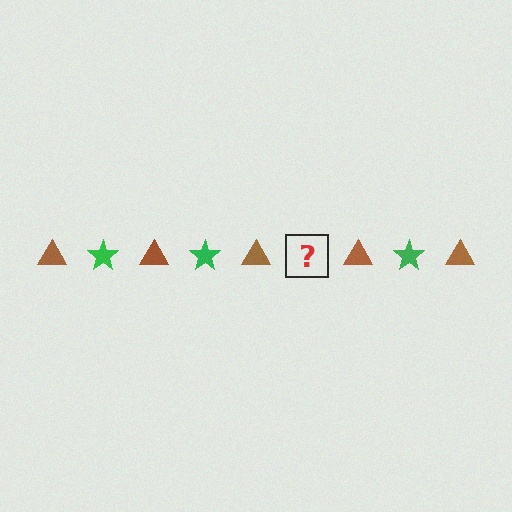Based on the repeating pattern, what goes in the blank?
The blank should be a green star.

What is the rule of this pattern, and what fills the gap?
The rule is that the pattern alternates between brown triangle and green star. The gap should be filled with a green star.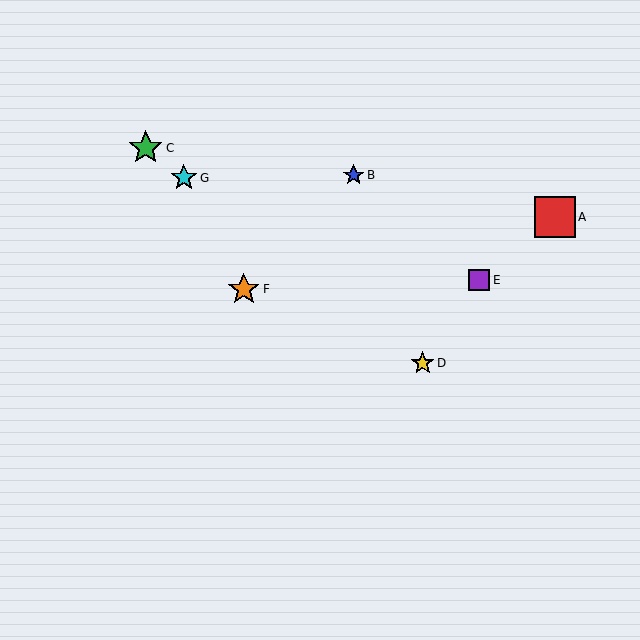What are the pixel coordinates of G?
Object G is at (184, 178).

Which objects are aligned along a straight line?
Objects C, D, G are aligned along a straight line.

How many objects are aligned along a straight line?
3 objects (C, D, G) are aligned along a straight line.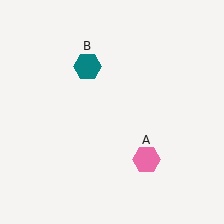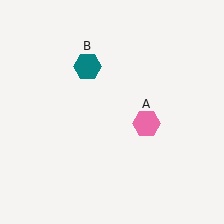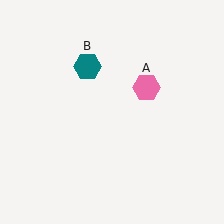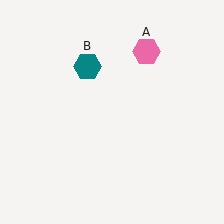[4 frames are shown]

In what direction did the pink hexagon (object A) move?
The pink hexagon (object A) moved up.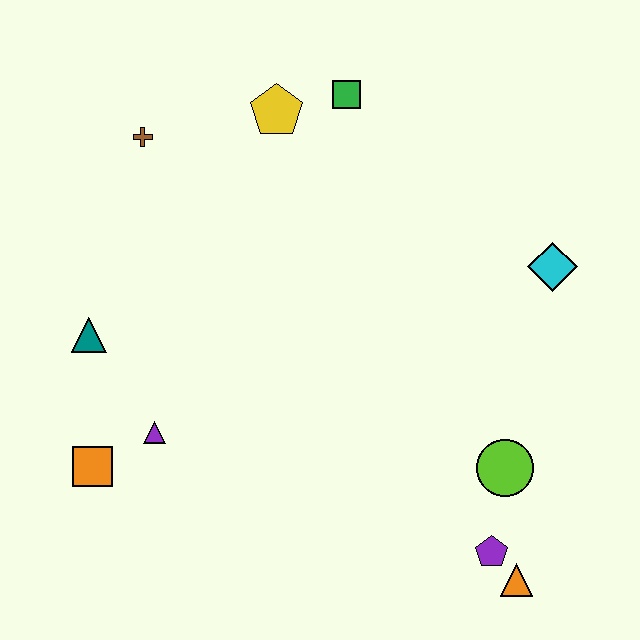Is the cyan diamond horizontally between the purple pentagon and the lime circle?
No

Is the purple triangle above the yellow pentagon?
No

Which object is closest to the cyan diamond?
The lime circle is closest to the cyan diamond.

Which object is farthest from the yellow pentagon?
The orange triangle is farthest from the yellow pentagon.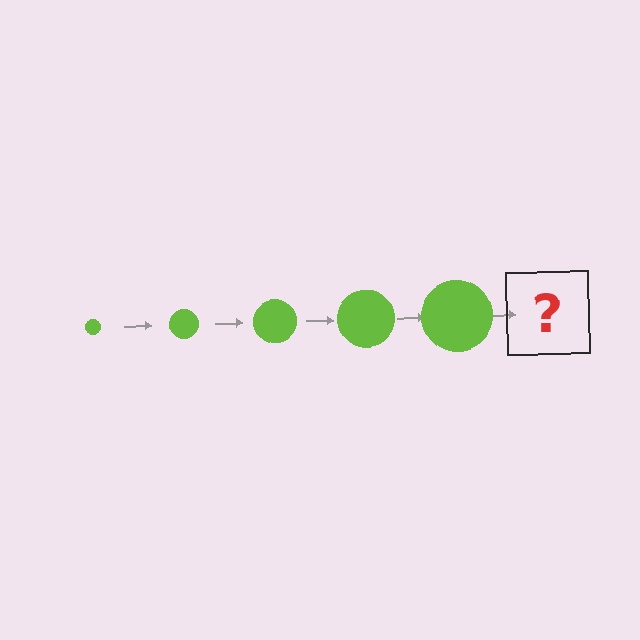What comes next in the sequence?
The next element should be a lime circle, larger than the previous one.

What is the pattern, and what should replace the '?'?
The pattern is that the circle gets progressively larger each step. The '?' should be a lime circle, larger than the previous one.